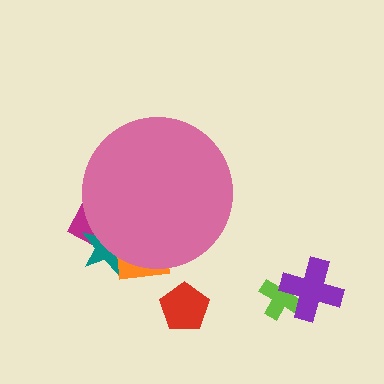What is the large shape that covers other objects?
A pink circle.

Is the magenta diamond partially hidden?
Yes, the magenta diamond is partially hidden behind the pink circle.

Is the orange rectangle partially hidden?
Yes, the orange rectangle is partially hidden behind the pink circle.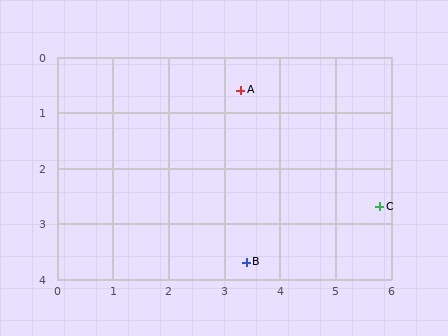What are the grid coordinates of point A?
Point A is at approximately (3.3, 0.6).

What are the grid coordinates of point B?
Point B is at approximately (3.4, 3.7).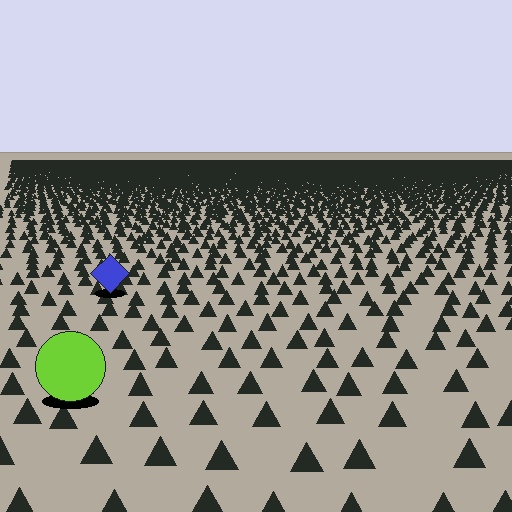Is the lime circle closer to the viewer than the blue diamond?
Yes. The lime circle is closer — you can tell from the texture gradient: the ground texture is coarser near it.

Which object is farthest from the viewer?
The blue diamond is farthest from the viewer. It appears smaller and the ground texture around it is denser.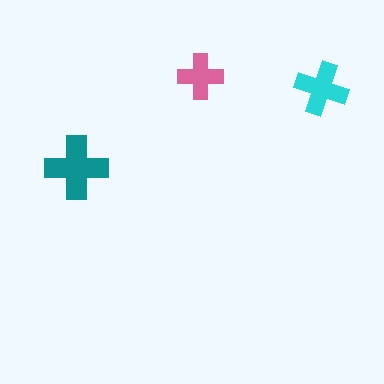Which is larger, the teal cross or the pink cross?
The teal one.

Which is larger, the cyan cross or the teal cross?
The teal one.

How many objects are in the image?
There are 3 objects in the image.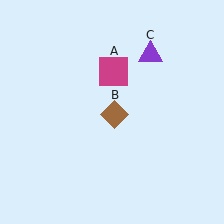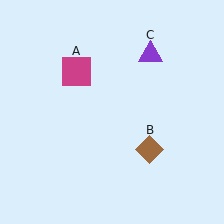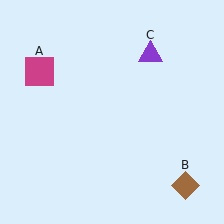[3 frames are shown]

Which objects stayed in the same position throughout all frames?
Purple triangle (object C) remained stationary.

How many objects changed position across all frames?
2 objects changed position: magenta square (object A), brown diamond (object B).